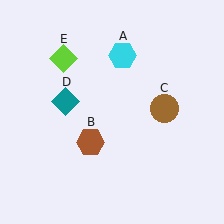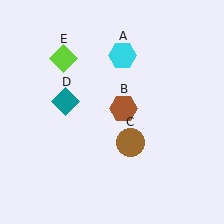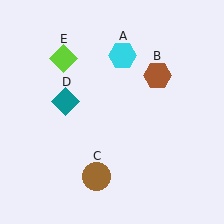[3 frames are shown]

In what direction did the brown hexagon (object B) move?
The brown hexagon (object B) moved up and to the right.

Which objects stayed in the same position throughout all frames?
Cyan hexagon (object A) and teal diamond (object D) and lime diamond (object E) remained stationary.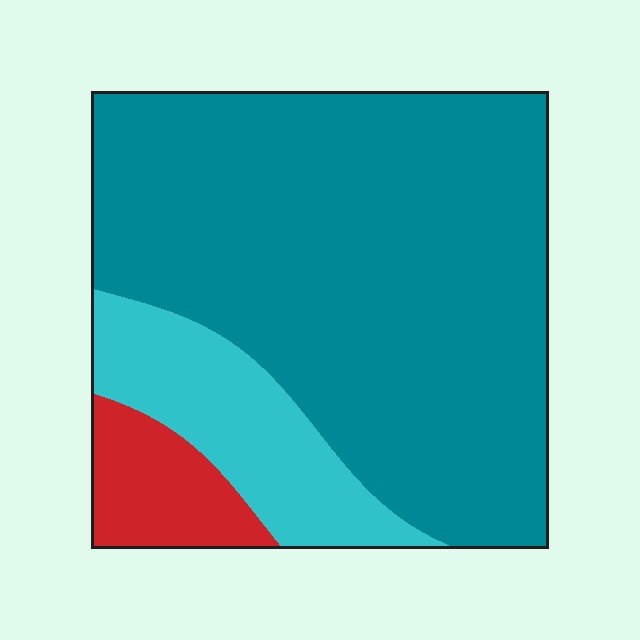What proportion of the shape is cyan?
Cyan covers 17% of the shape.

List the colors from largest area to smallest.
From largest to smallest: teal, cyan, red.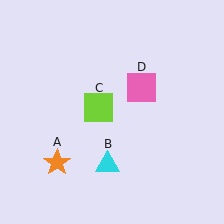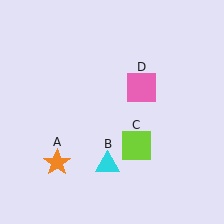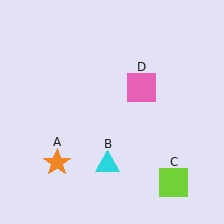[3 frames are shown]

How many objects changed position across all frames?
1 object changed position: lime square (object C).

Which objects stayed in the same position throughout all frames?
Orange star (object A) and cyan triangle (object B) and pink square (object D) remained stationary.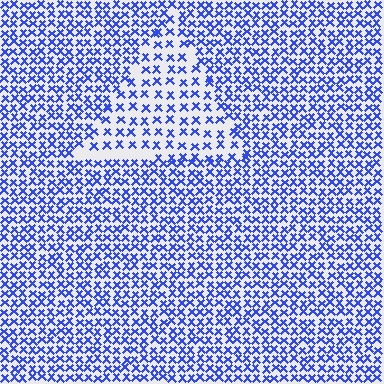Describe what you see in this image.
The image contains small blue elements arranged at two different densities. A triangle-shaped region is visible where the elements are less densely packed than the surrounding area.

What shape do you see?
I see a triangle.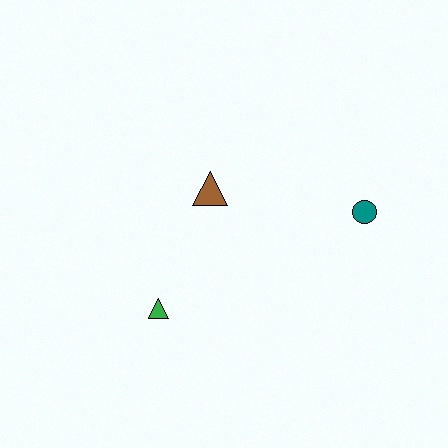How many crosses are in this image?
There are no crosses.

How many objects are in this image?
There are 3 objects.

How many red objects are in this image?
There are no red objects.